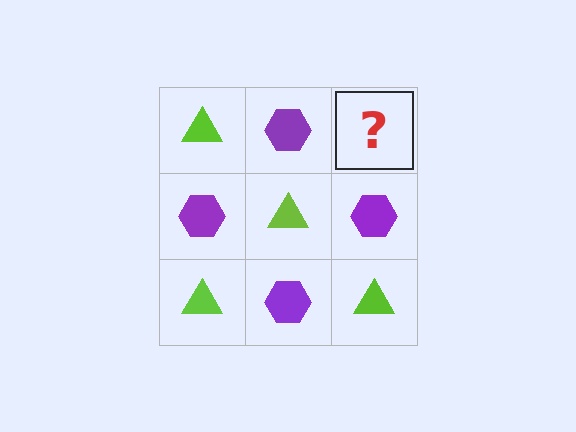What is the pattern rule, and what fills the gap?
The rule is that it alternates lime triangle and purple hexagon in a checkerboard pattern. The gap should be filled with a lime triangle.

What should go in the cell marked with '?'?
The missing cell should contain a lime triangle.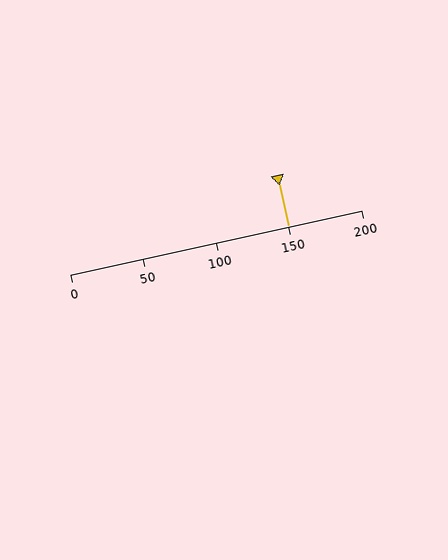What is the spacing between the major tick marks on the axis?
The major ticks are spaced 50 apart.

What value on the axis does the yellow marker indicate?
The marker indicates approximately 150.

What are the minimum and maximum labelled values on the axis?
The axis runs from 0 to 200.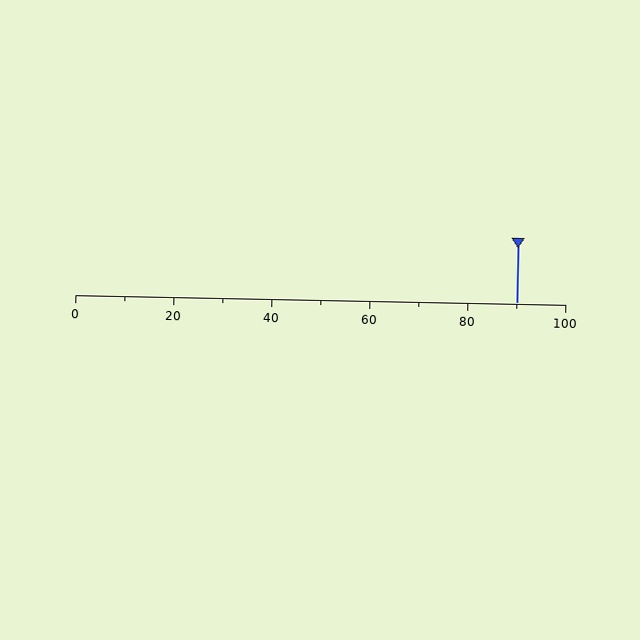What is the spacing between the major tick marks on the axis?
The major ticks are spaced 20 apart.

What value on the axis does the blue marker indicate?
The marker indicates approximately 90.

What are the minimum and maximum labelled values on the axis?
The axis runs from 0 to 100.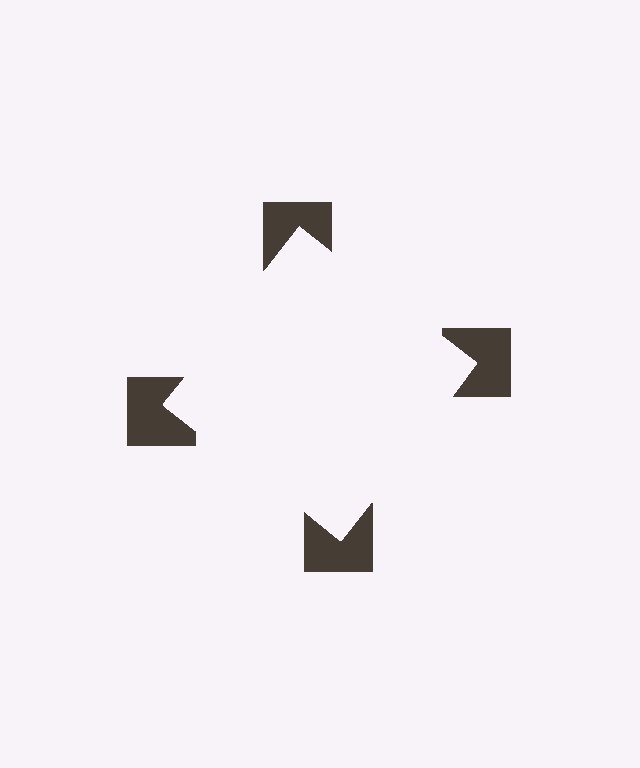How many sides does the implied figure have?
4 sides.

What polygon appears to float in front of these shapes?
An illusory square — its edges are inferred from the aligned wedge cuts in the notched squares, not physically drawn.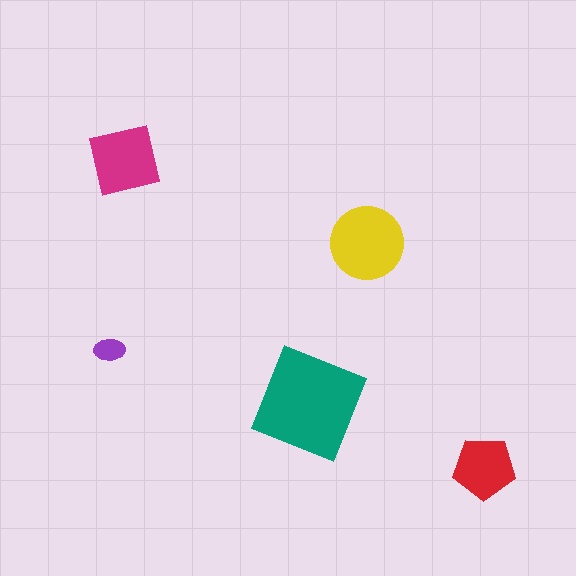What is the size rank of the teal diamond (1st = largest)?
1st.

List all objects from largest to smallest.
The teal diamond, the yellow circle, the magenta square, the red pentagon, the purple ellipse.